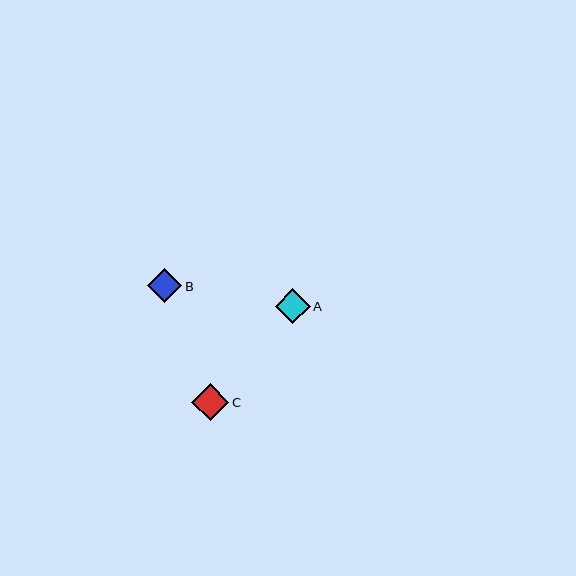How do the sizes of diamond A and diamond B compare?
Diamond A and diamond B are approximately the same size.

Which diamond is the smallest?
Diamond B is the smallest with a size of approximately 34 pixels.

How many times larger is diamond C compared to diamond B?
Diamond C is approximately 1.1 times the size of diamond B.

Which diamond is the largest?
Diamond C is the largest with a size of approximately 38 pixels.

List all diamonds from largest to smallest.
From largest to smallest: C, A, B.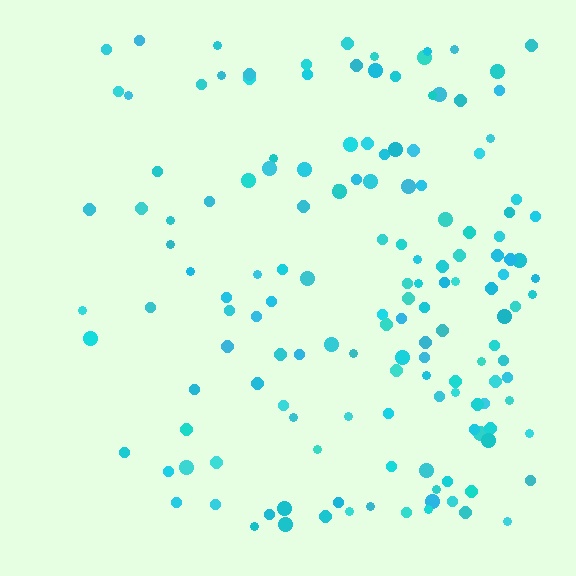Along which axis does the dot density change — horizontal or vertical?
Horizontal.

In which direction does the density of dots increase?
From left to right, with the right side densest.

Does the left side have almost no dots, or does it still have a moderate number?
Still a moderate number, just noticeably fewer than the right.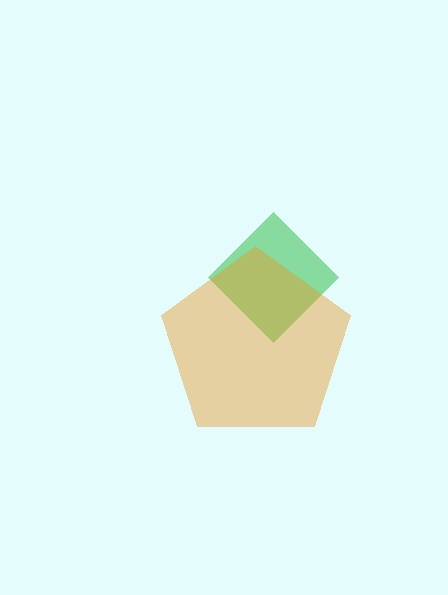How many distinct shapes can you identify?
There are 2 distinct shapes: a green diamond, an orange pentagon.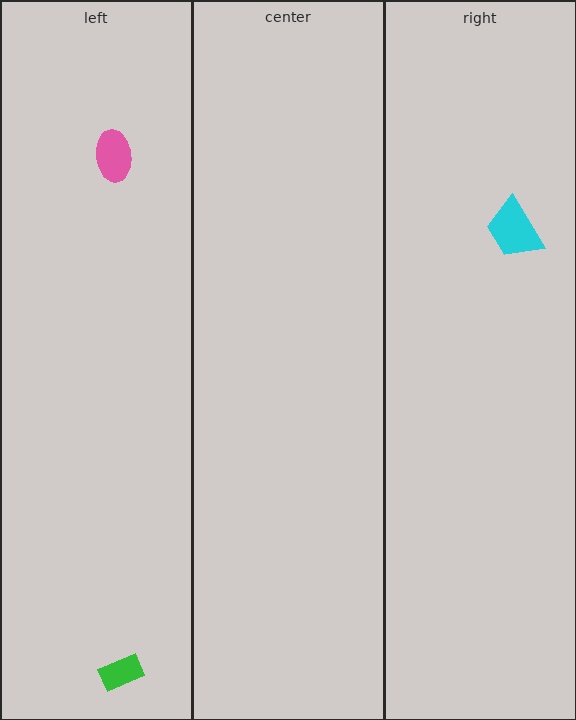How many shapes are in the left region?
2.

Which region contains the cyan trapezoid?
The right region.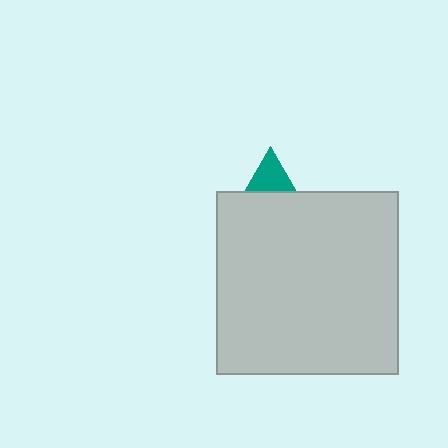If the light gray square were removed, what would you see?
You would see the complete teal triangle.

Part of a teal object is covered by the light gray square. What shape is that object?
It is a triangle.